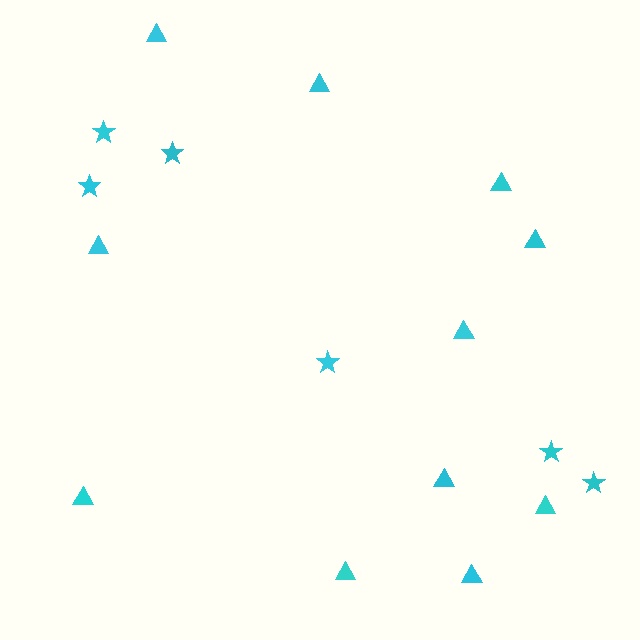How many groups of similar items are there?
There are 2 groups: one group of triangles (11) and one group of stars (6).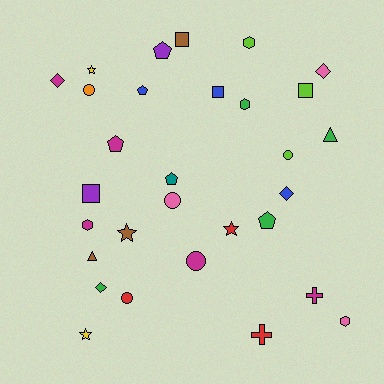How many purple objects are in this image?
There are 2 purple objects.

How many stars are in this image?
There are 4 stars.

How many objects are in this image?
There are 30 objects.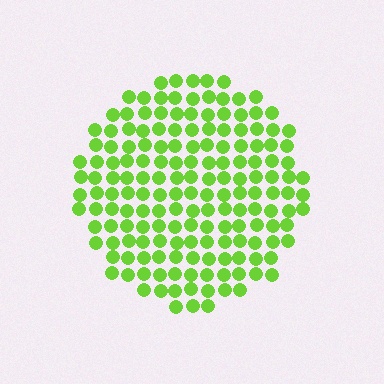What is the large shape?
The large shape is a circle.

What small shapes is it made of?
It is made of small circles.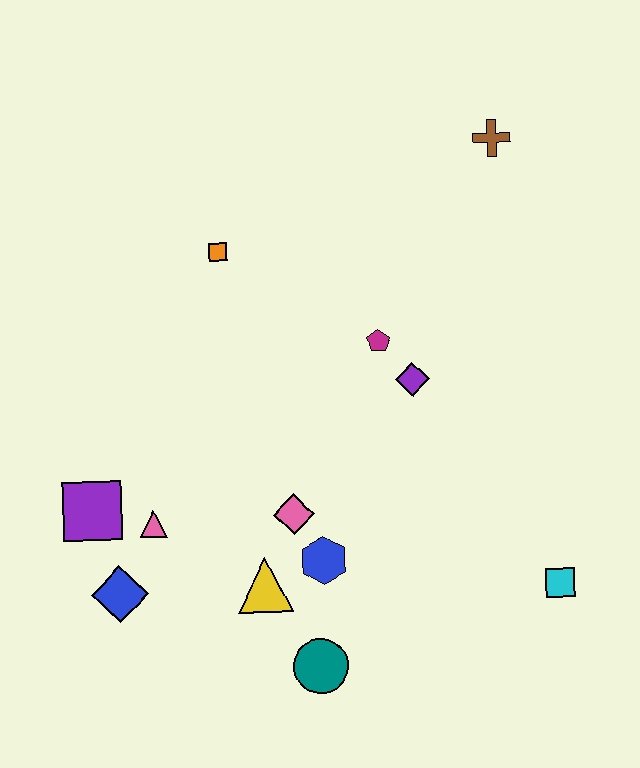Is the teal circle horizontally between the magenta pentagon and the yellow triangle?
Yes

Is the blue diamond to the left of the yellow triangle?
Yes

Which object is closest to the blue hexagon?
The pink diamond is closest to the blue hexagon.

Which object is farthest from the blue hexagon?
The brown cross is farthest from the blue hexagon.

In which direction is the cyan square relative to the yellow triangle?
The cyan square is to the right of the yellow triangle.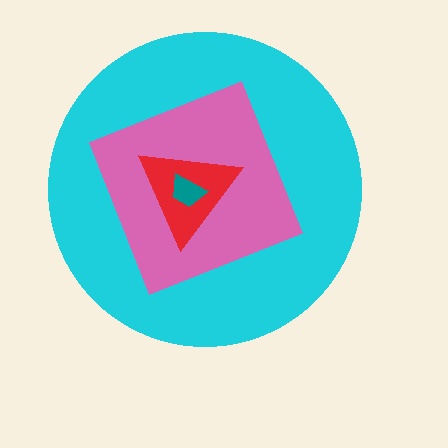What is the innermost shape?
The teal trapezoid.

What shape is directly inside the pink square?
The red triangle.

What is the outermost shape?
The cyan circle.